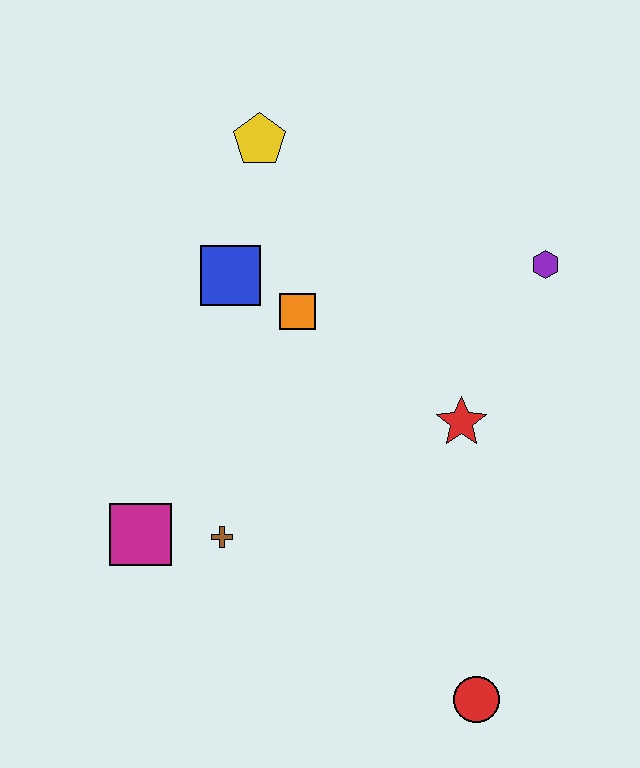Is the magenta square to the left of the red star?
Yes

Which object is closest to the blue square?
The orange square is closest to the blue square.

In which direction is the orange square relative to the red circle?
The orange square is above the red circle.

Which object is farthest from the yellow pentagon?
The red circle is farthest from the yellow pentagon.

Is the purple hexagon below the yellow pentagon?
Yes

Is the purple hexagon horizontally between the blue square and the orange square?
No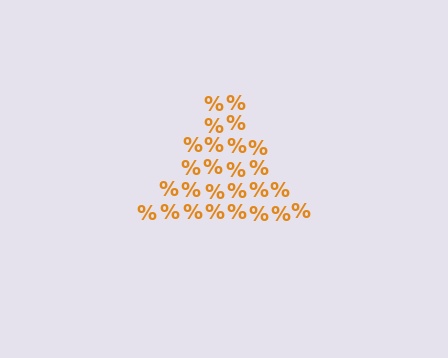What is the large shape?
The large shape is a triangle.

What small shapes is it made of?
It is made of small percent signs.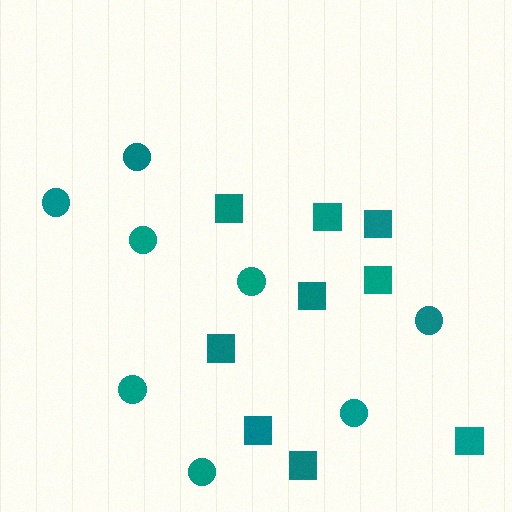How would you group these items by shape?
There are 2 groups: one group of circles (8) and one group of squares (9).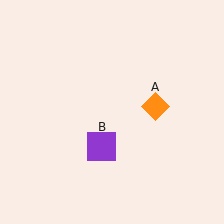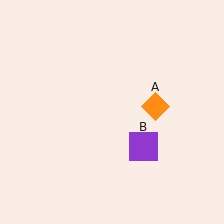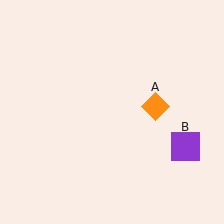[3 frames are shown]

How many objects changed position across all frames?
1 object changed position: purple square (object B).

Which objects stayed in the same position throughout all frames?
Orange diamond (object A) remained stationary.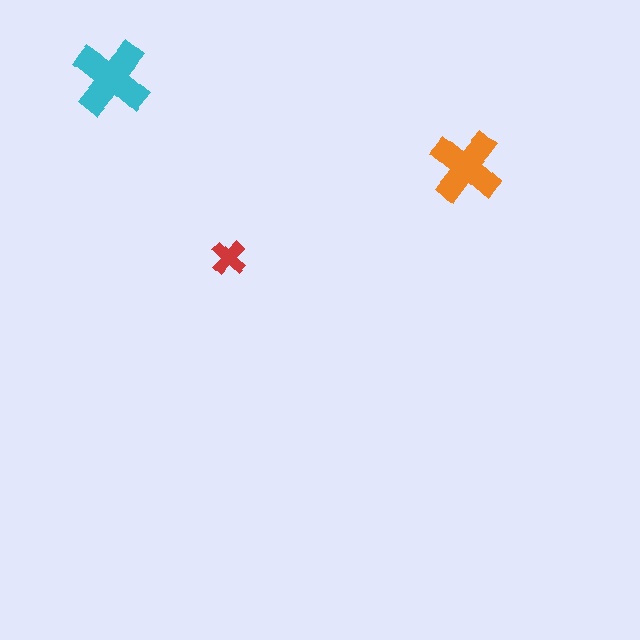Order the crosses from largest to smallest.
the cyan one, the orange one, the red one.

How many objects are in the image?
There are 3 objects in the image.